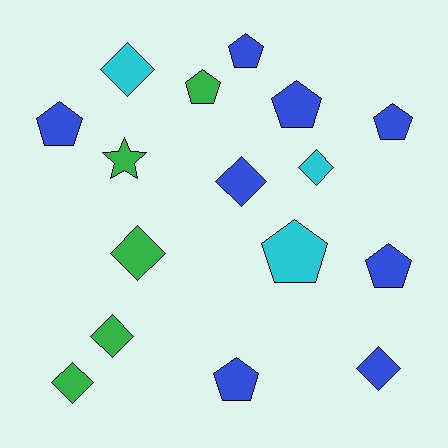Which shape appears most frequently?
Pentagon, with 8 objects.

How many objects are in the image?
There are 16 objects.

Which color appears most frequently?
Blue, with 8 objects.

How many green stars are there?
There is 1 green star.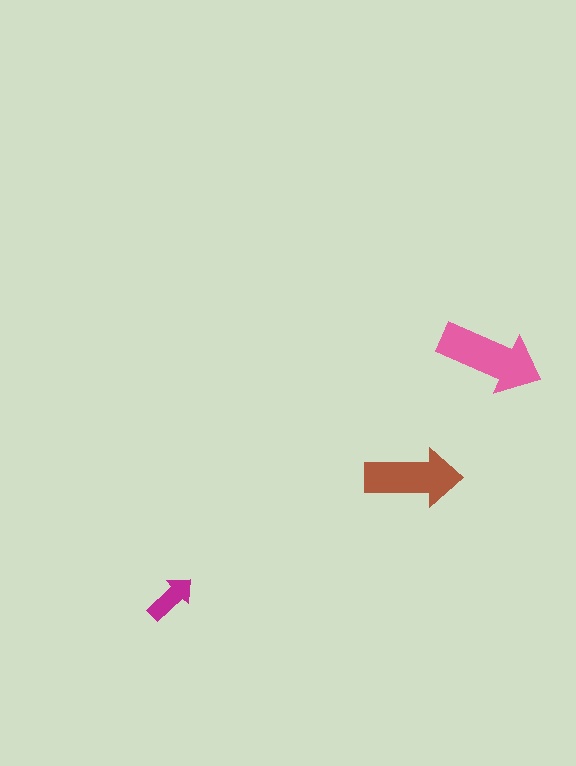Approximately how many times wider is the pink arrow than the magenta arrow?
About 2 times wider.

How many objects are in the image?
There are 3 objects in the image.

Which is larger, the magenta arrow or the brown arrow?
The brown one.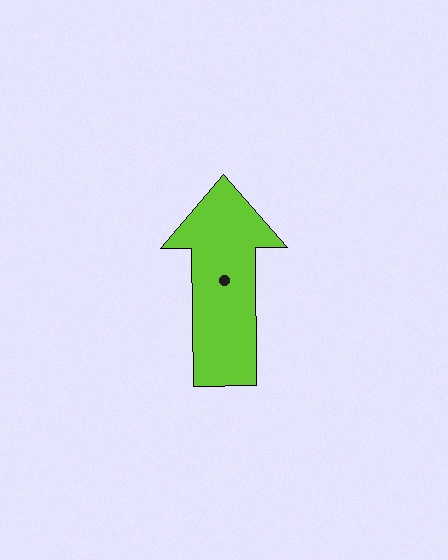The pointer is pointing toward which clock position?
Roughly 12 o'clock.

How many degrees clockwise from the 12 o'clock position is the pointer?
Approximately 360 degrees.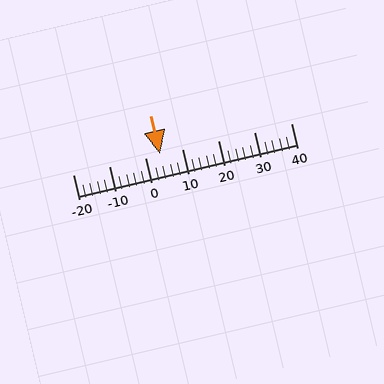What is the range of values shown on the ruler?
The ruler shows values from -20 to 40.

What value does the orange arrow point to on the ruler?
The orange arrow points to approximately 4.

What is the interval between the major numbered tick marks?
The major tick marks are spaced 10 units apart.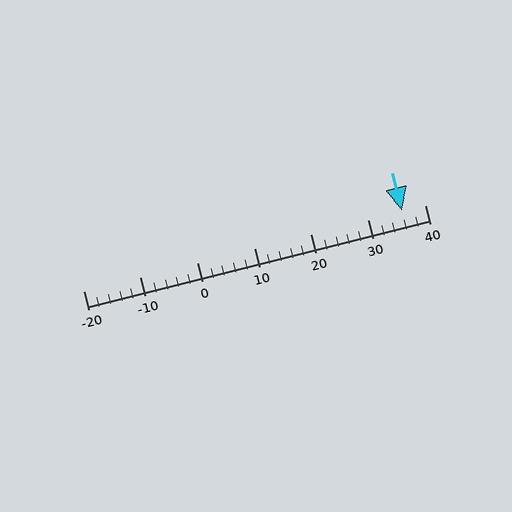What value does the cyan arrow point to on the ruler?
The cyan arrow points to approximately 36.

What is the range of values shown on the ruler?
The ruler shows values from -20 to 40.